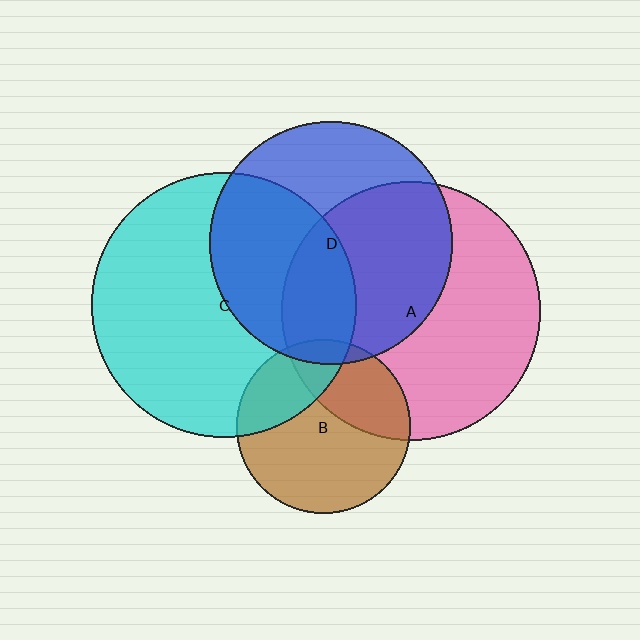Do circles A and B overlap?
Yes.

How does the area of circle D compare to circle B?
Approximately 2.0 times.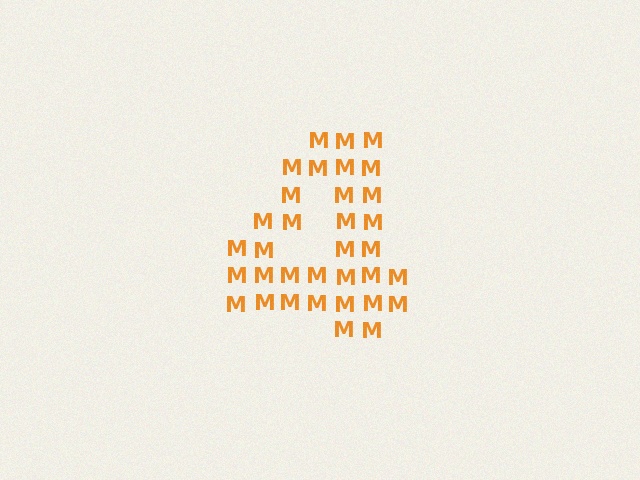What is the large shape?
The large shape is the digit 4.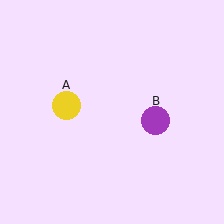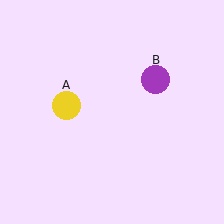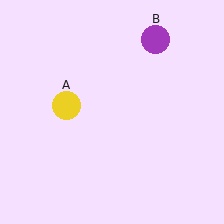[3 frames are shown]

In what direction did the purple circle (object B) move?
The purple circle (object B) moved up.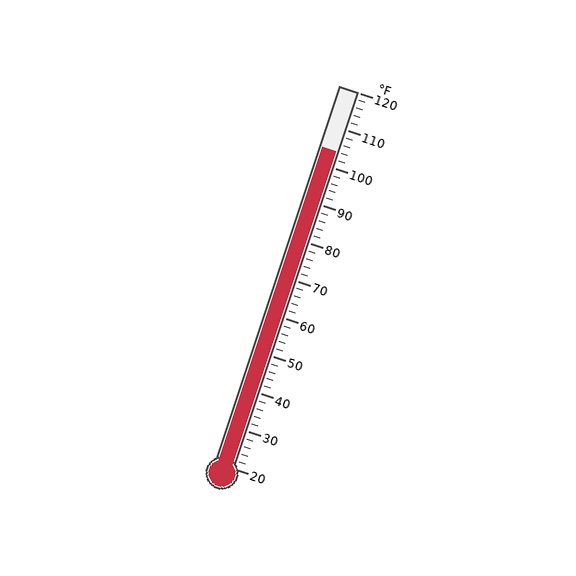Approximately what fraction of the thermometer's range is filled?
The thermometer is filled to approximately 85% of its range.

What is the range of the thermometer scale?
The thermometer scale ranges from 20°F to 120°F.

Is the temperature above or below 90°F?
The temperature is above 90°F.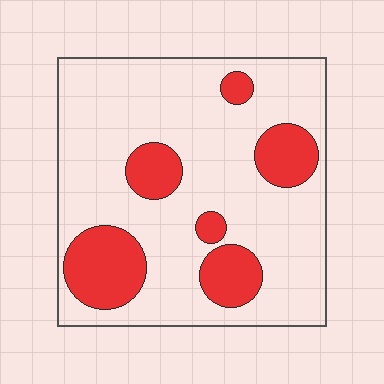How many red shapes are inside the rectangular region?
6.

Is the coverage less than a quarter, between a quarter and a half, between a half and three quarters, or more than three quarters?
Less than a quarter.